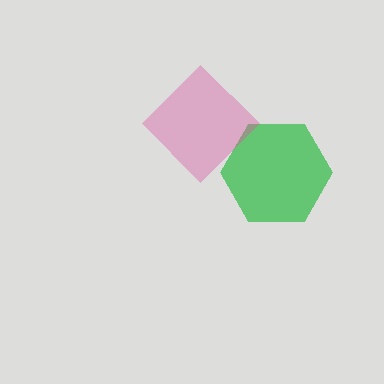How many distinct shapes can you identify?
There are 2 distinct shapes: a green hexagon, a pink diamond.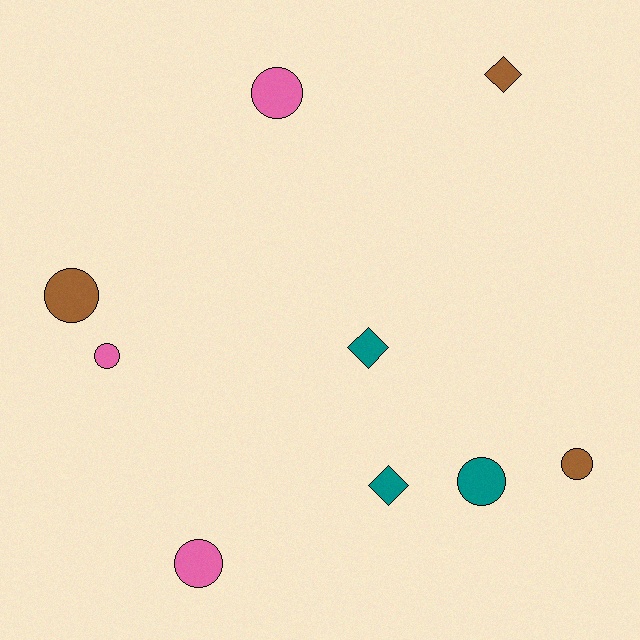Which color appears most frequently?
Teal, with 3 objects.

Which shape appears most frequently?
Circle, with 6 objects.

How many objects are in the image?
There are 9 objects.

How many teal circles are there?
There is 1 teal circle.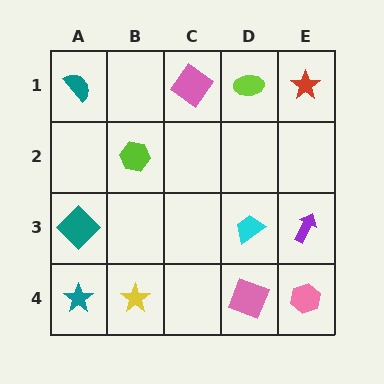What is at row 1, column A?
A teal semicircle.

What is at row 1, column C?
A pink diamond.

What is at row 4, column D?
A pink square.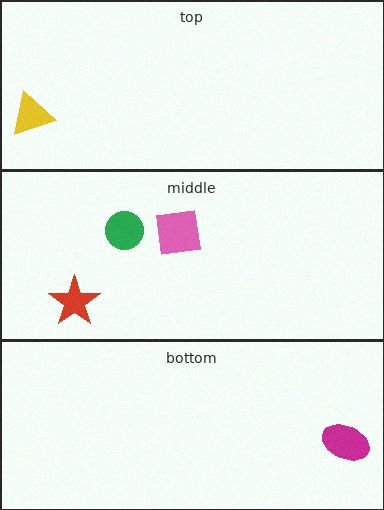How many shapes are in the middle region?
3.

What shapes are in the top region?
The yellow triangle.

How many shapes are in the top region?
1.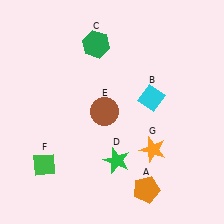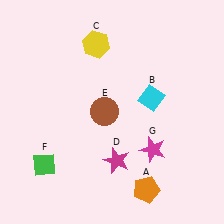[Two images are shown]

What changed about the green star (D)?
In Image 1, D is green. In Image 2, it changed to magenta.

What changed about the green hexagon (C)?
In Image 1, C is green. In Image 2, it changed to yellow.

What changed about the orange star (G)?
In Image 1, G is orange. In Image 2, it changed to magenta.